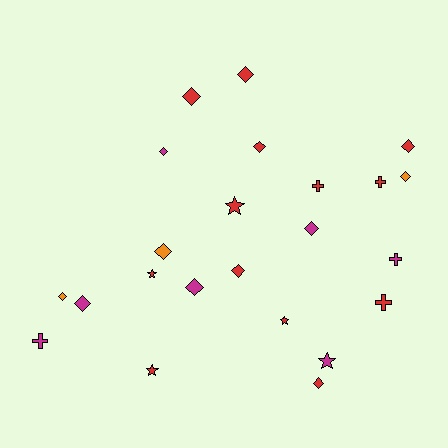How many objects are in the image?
There are 23 objects.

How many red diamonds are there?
There are 6 red diamonds.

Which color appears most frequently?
Red, with 13 objects.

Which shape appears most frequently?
Diamond, with 13 objects.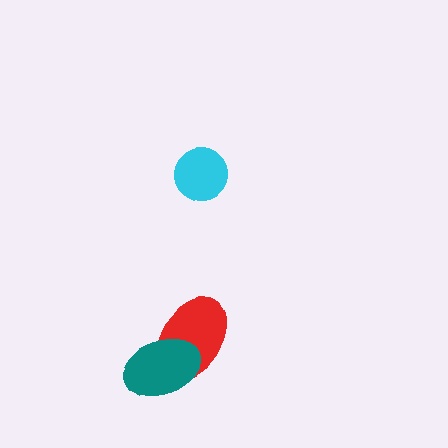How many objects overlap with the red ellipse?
1 object overlaps with the red ellipse.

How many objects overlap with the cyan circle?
0 objects overlap with the cyan circle.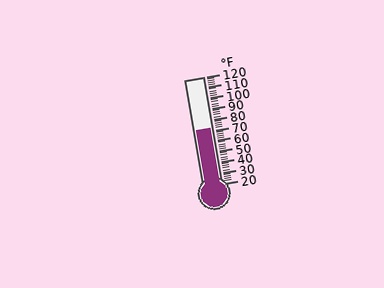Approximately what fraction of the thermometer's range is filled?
The thermometer is filled to approximately 50% of its range.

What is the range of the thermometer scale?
The thermometer scale ranges from 20°F to 120°F.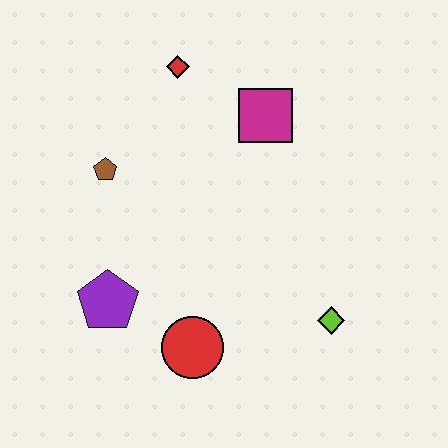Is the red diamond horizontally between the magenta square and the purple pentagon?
Yes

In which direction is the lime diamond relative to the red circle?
The lime diamond is to the right of the red circle.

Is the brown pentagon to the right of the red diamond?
No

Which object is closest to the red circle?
The purple pentagon is closest to the red circle.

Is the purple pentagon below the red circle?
No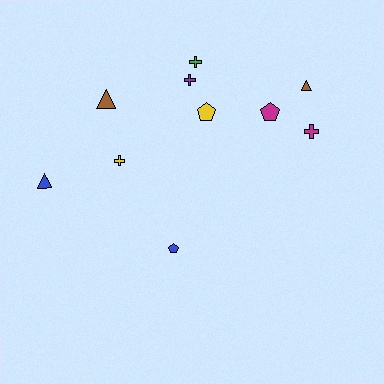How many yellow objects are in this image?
There are 2 yellow objects.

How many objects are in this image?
There are 10 objects.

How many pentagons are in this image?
There are 3 pentagons.